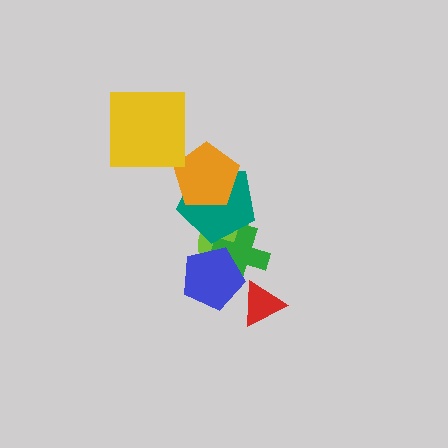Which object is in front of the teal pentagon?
The orange pentagon is in front of the teal pentagon.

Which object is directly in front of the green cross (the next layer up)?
The teal pentagon is directly in front of the green cross.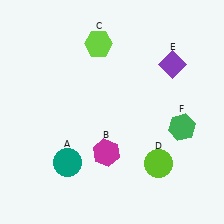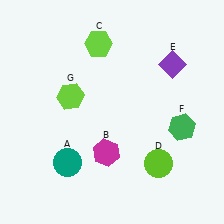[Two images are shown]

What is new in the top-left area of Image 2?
A lime hexagon (G) was added in the top-left area of Image 2.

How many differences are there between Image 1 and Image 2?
There is 1 difference between the two images.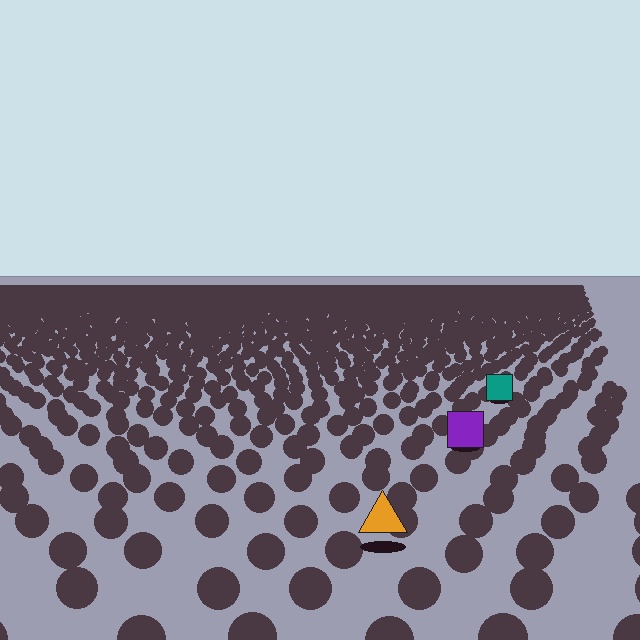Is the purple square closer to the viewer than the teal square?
Yes. The purple square is closer — you can tell from the texture gradient: the ground texture is coarser near it.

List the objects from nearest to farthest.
From nearest to farthest: the orange triangle, the purple square, the teal square.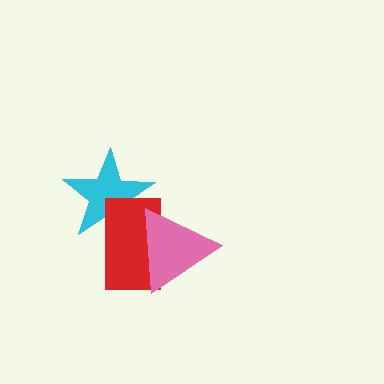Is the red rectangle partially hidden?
Yes, it is partially covered by another shape.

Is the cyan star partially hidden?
Yes, it is partially covered by another shape.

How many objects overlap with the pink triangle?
2 objects overlap with the pink triangle.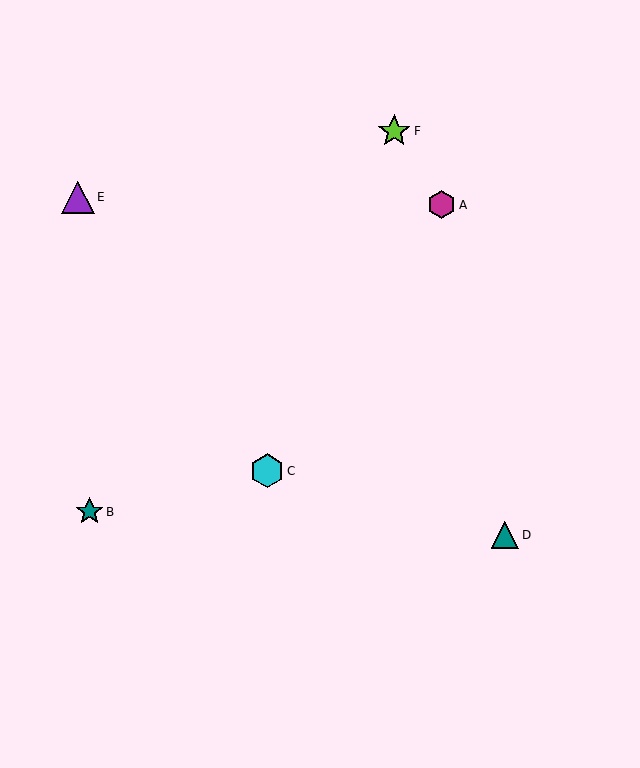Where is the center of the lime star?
The center of the lime star is at (394, 131).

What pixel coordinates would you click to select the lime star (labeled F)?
Click at (394, 131) to select the lime star F.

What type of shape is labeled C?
Shape C is a cyan hexagon.